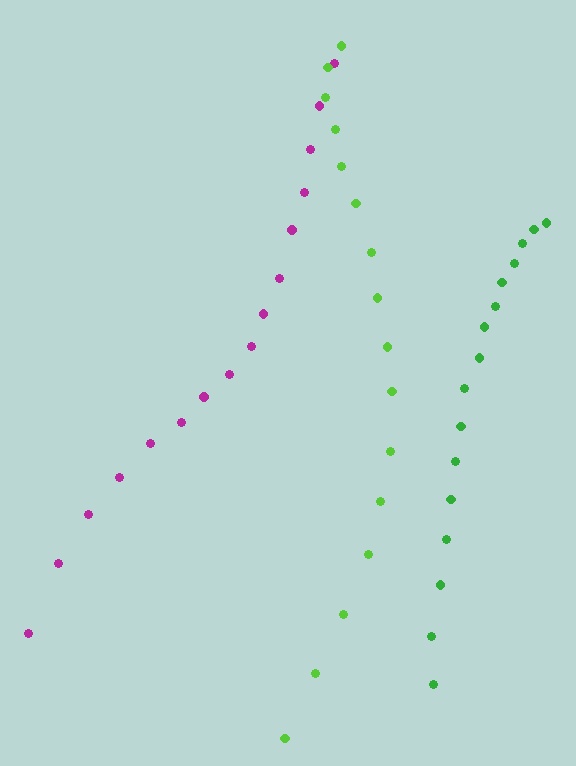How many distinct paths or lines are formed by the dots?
There are 3 distinct paths.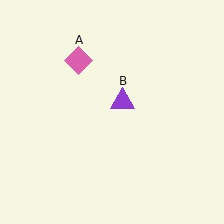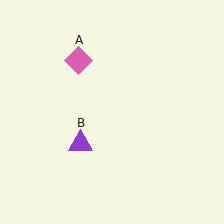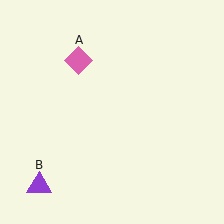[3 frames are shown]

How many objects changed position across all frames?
1 object changed position: purple triangle (object B).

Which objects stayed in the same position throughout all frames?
Pink diamond (object A) remained stationary.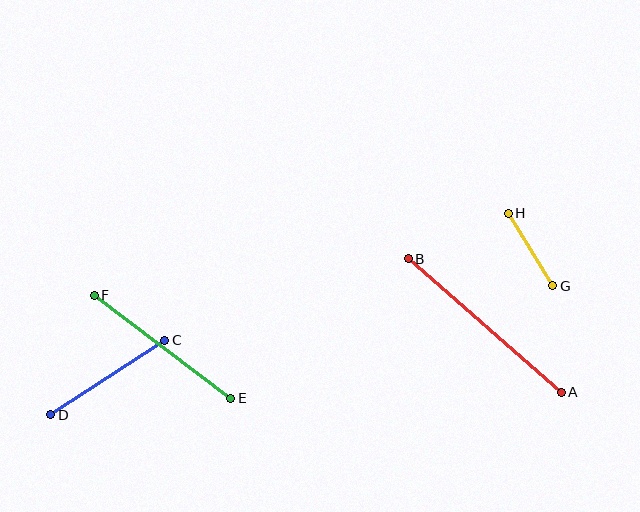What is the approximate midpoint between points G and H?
The midpoint is at approximately (530, 250) pixels.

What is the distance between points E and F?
The distance is approximately 171 pixels.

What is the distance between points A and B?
The distance is approximately 203 pixels.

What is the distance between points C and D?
The distance is approximately 136 pixels.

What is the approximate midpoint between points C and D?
The midpoint is at approximately (108, 378) pixels.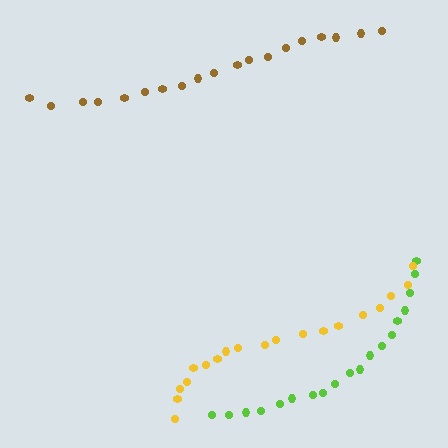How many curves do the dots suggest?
There are 3 distinct paths.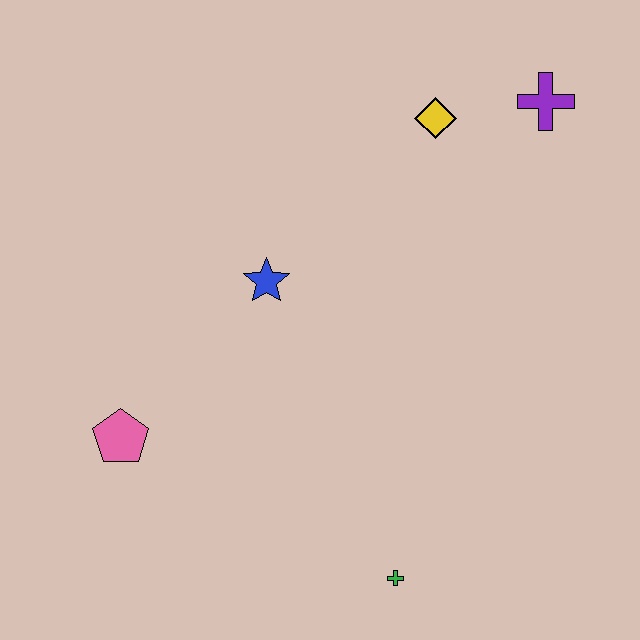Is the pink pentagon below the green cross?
No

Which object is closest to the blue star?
The pink pentagon is closest to the blue star.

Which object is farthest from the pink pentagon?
The purple cross is farthest from the pink pentagon.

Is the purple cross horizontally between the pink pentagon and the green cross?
No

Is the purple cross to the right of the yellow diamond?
Yes